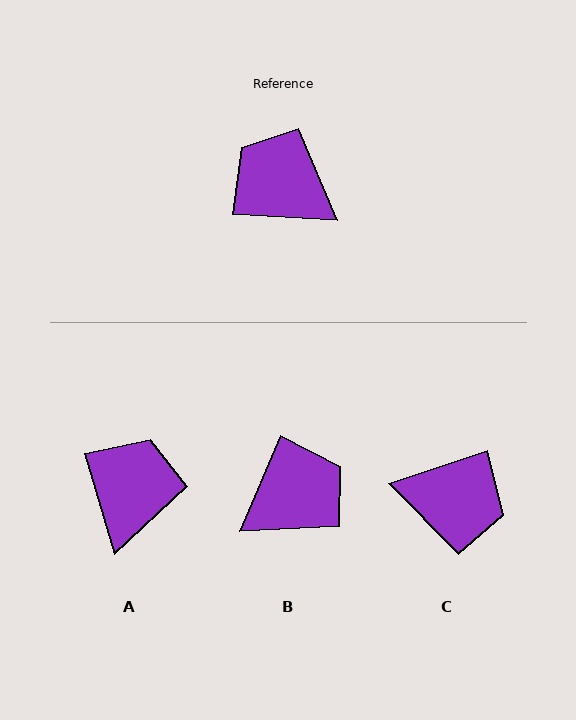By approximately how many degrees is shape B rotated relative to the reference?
Approximately 110 degrees clockwise.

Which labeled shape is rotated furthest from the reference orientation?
C, about 159 degrees away.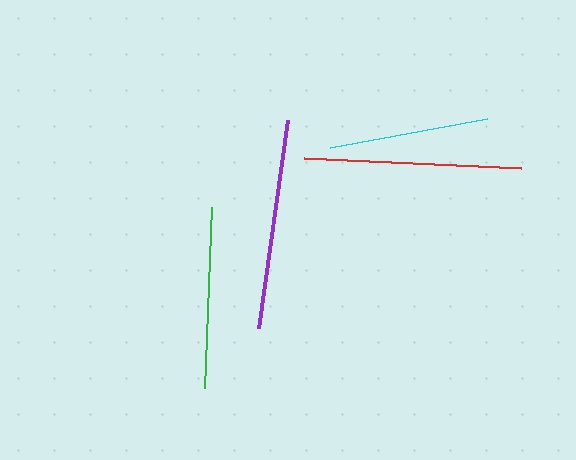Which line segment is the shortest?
The cyan line is the shortest at approximately 160 pixels.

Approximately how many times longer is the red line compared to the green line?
The red line is approximately 1.2 times the length of the green line.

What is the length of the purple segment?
The purple segment is approximately 210 pixels long.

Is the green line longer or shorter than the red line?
The red line is longer than the green line.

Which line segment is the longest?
The red line is the longest at approximately 218 pixels.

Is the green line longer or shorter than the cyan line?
The green line is longer than the cyan line.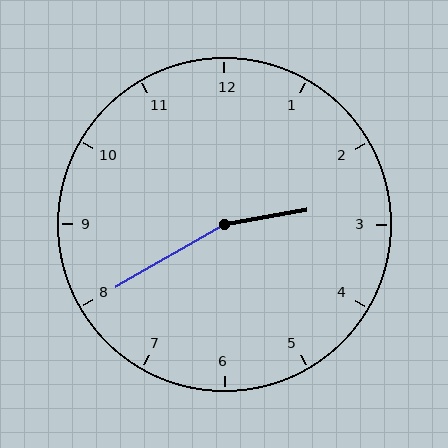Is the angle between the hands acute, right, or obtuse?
It is obtuse.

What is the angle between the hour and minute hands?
Approximately 160 degrees.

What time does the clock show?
2:40.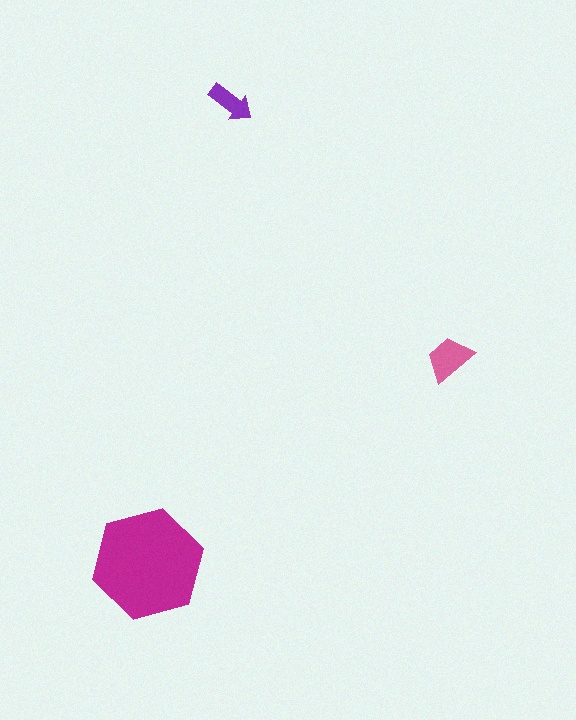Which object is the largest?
The magenta hexagon.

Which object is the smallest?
The purple arrow.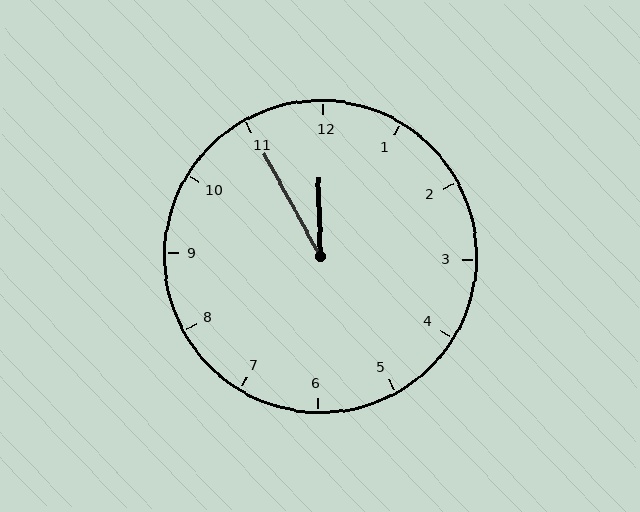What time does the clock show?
11:55.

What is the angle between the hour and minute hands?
Approximately 28 degrees.